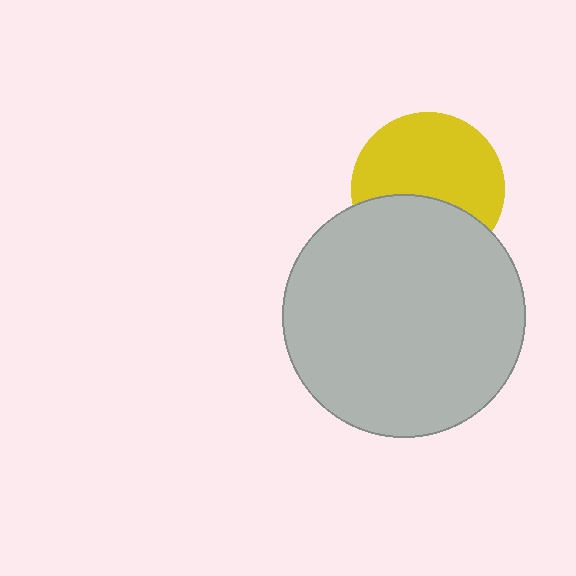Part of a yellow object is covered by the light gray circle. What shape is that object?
It is a circle.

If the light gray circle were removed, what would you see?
You would see the complete yellow circle.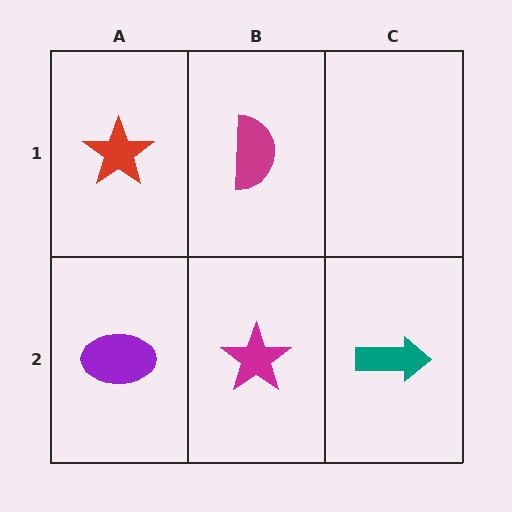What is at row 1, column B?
A magenta semicircle.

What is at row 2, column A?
A purple ellipse.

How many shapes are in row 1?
2 shapes.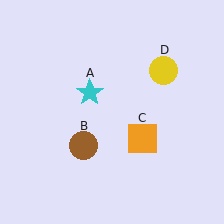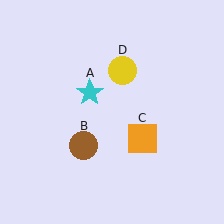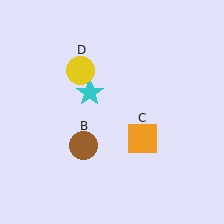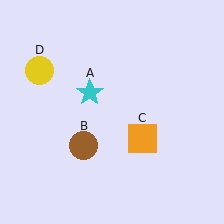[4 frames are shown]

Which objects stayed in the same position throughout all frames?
Cyan star (object A) and brown circle (object B) and orange square (object C) remained stationary.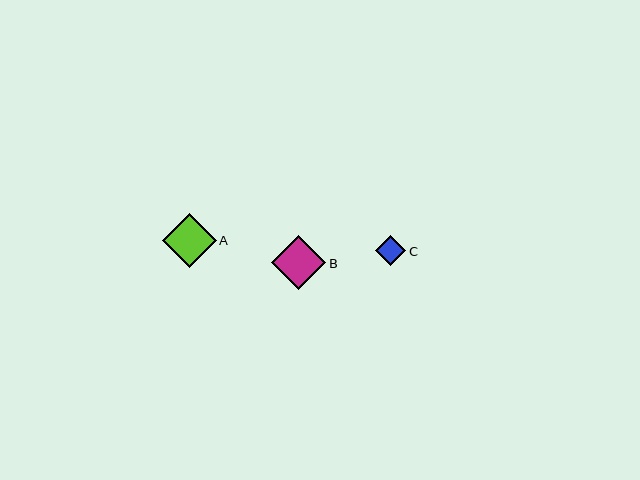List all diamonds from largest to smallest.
From largest to smallest: A, B, C.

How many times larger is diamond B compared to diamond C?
Diamond B is approximately 1.8 times the size of diamond C.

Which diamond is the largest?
Diamond A is the largest with a size of approximately 54 pixels.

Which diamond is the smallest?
Diamond C is the smallest with a size of approximately 30 pixels.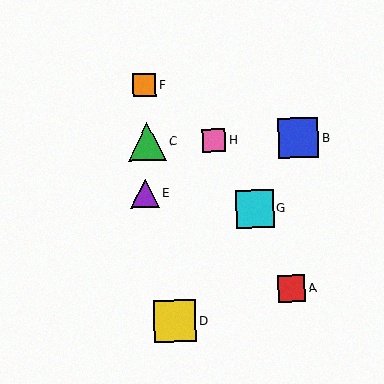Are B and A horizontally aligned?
No, B is at y≈138 and A is at y≈288.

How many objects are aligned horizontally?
3 objects (B, C, H) are aligned horizontally.